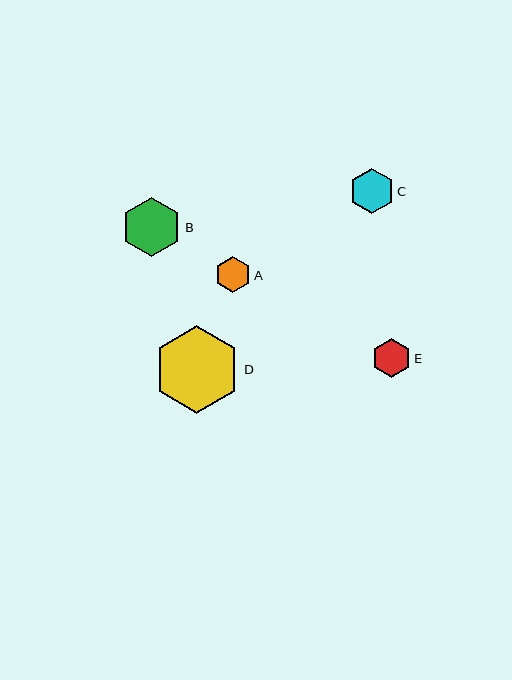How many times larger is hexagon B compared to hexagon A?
Hexagon B is approximately 1.7 times the size of hexagon A.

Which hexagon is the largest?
Hexagon D is the largest with a size of approximately 87 pixels.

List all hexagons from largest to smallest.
From largest to smallest: D, B, C, E, A.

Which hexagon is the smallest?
Hexagon A is the smallest with a size of approximately 36 pixels.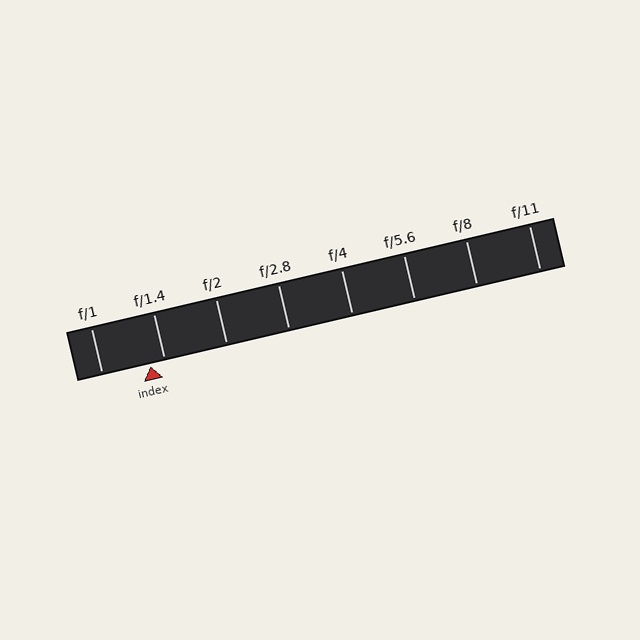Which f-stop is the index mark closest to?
The index mark is closest to f/1.4.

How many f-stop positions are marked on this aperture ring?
There are 8 f-stop positions marked.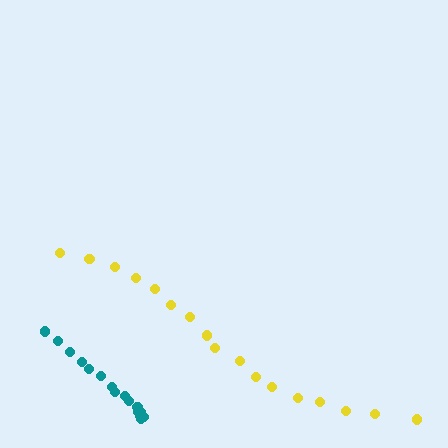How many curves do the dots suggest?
There are 2 distinct paths.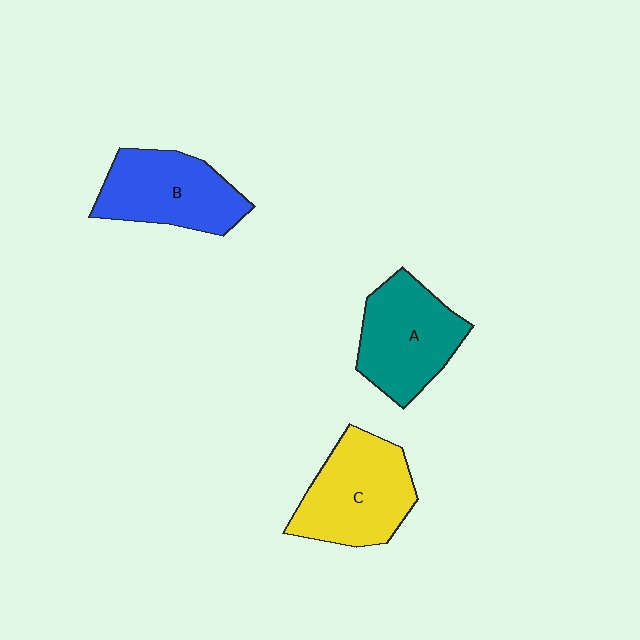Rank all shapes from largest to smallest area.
From largest to smallest: C (yellow), A (teal), B (blue).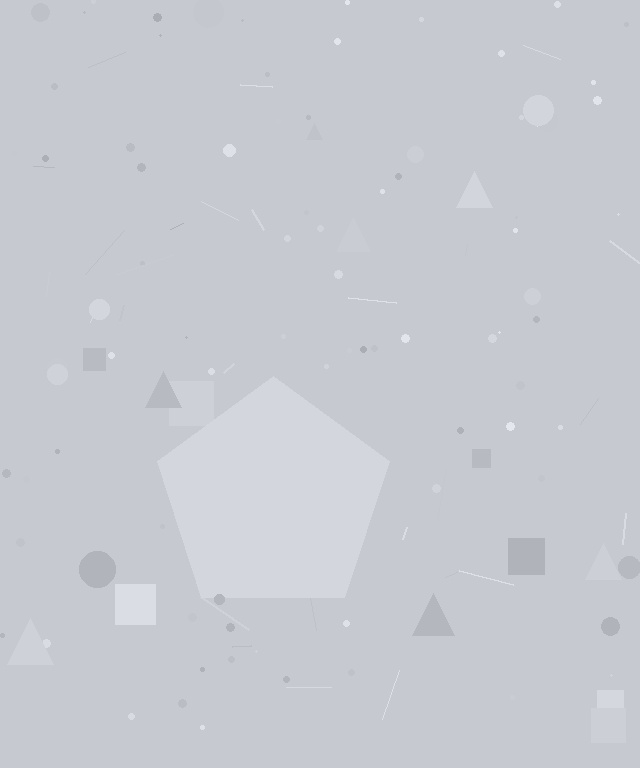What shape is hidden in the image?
A pentagon is hidden in the image.